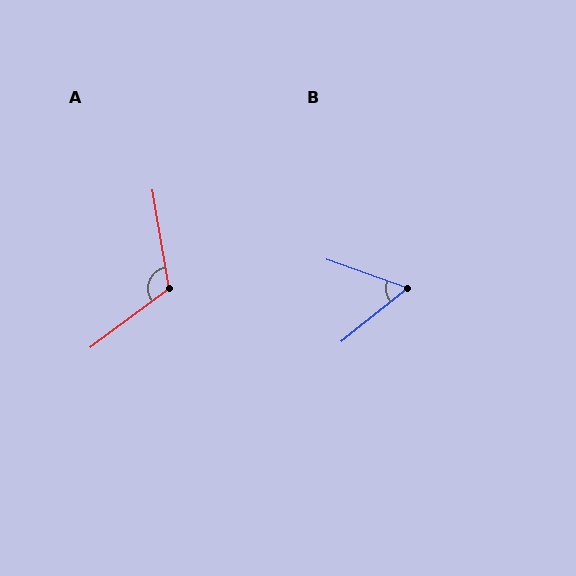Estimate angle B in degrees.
Approximately 58 degrees.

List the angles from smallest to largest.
B (58°), A (118°).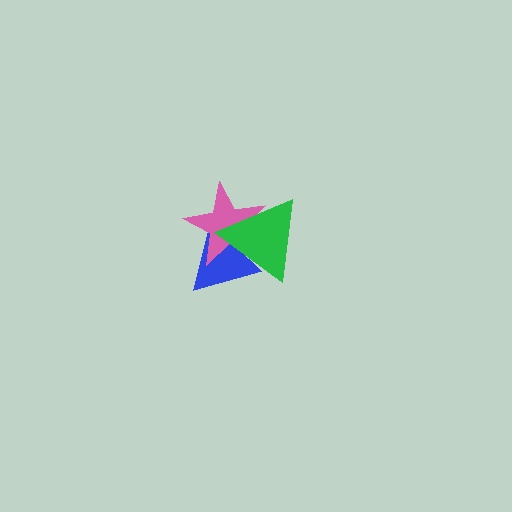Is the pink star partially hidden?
Yes, it is partially covered by another shape.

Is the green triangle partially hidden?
No, no other shape covers it.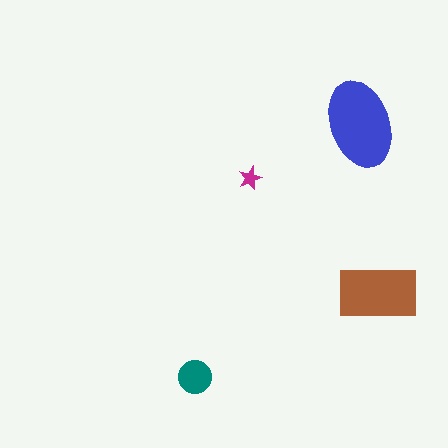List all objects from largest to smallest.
The blue ellipse, the brown rectangle, the teal circle, the magenta star.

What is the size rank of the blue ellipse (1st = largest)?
1st.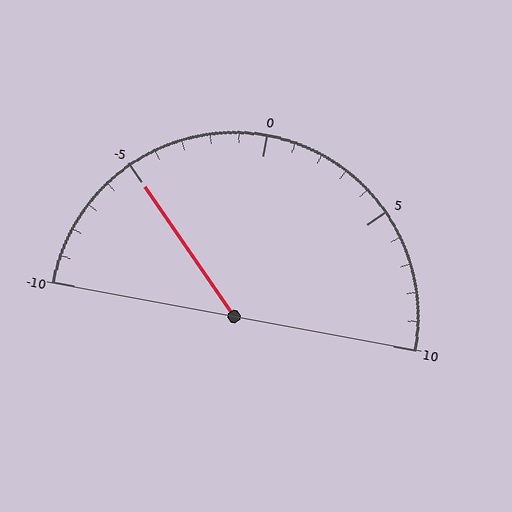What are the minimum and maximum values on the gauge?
The gauge ranges from -10 to 10.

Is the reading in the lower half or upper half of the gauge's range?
The reading is in the lower half of the range (-10 to 10).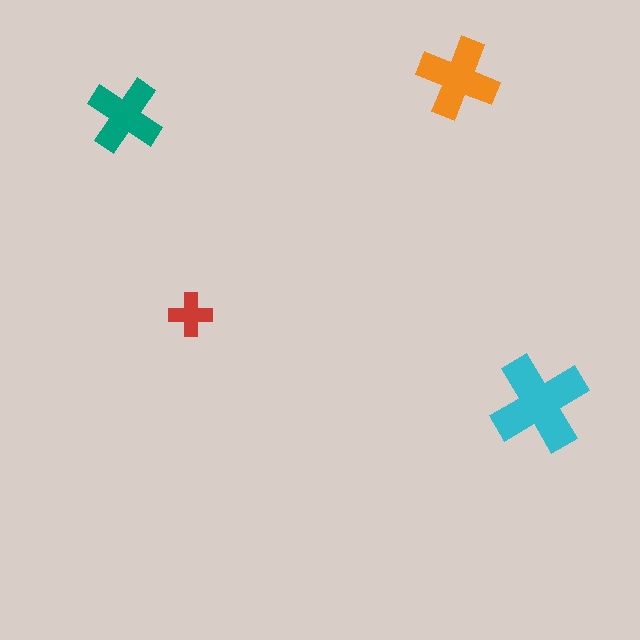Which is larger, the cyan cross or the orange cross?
The cyan one.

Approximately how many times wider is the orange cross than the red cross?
About 2 times wider.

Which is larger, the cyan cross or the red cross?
The cyan one.